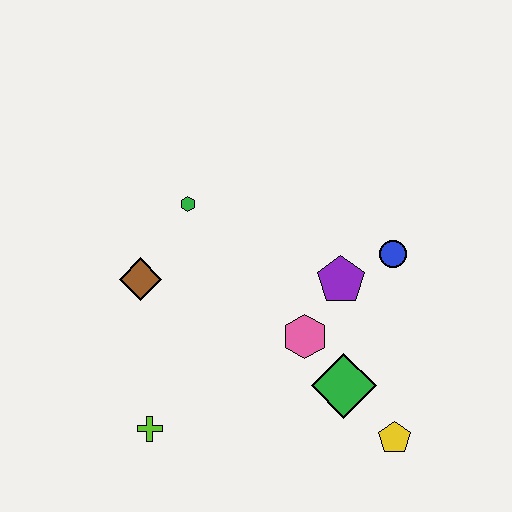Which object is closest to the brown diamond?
The green hexagon is closest to the brown diamond.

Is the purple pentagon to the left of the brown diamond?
No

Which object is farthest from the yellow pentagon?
The green hexagon is farthest from the yellow pentagon.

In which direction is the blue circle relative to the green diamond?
The blue circle is above the green diamond.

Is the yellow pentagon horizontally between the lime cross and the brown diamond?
No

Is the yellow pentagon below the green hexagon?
Yes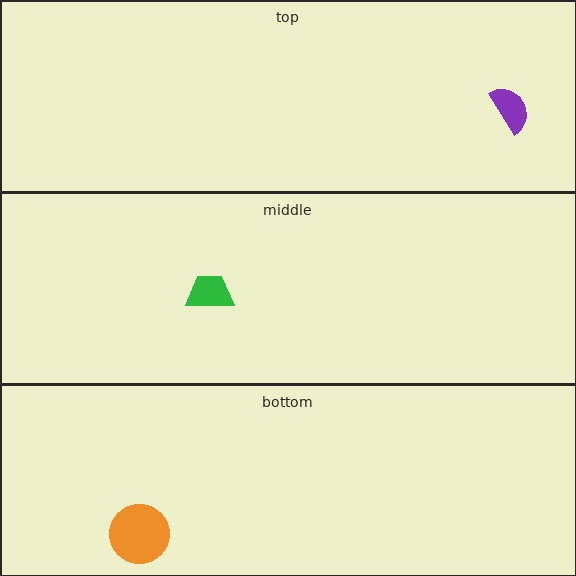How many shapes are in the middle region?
1.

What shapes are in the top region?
The purple semicircle.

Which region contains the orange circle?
The bottom region.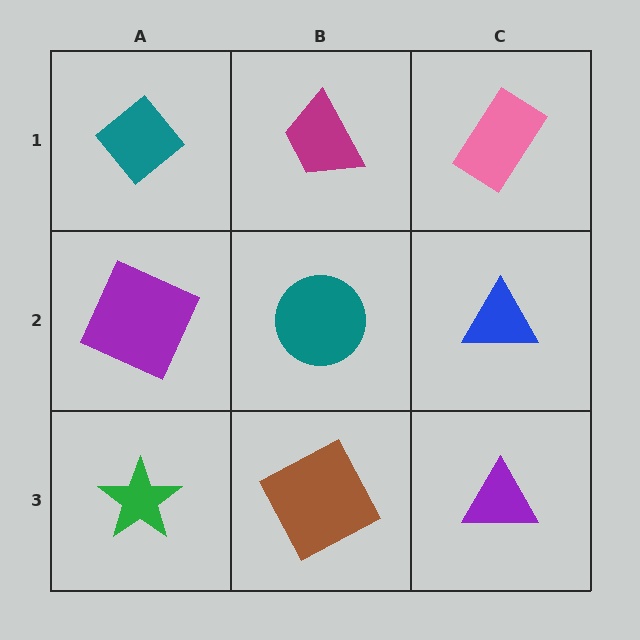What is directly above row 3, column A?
A purple square.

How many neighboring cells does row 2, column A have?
3.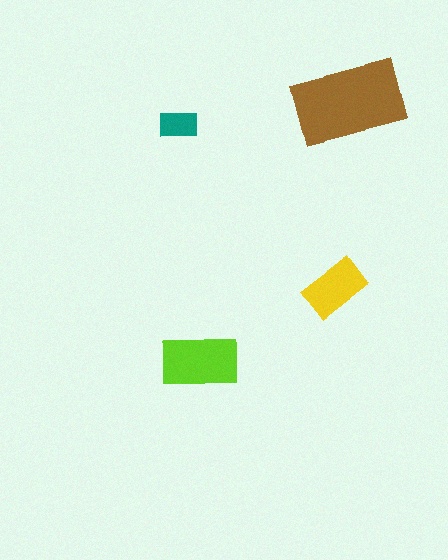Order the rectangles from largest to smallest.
the brown one, the lime one, the yellow one, the teal one.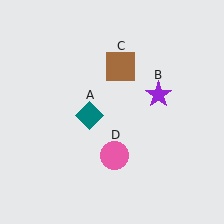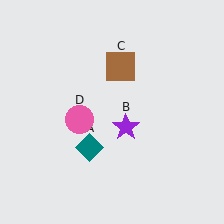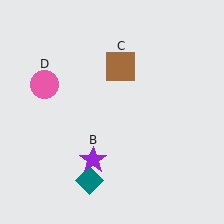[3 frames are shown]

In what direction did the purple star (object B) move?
The purple star (object B) moved down and to the left.